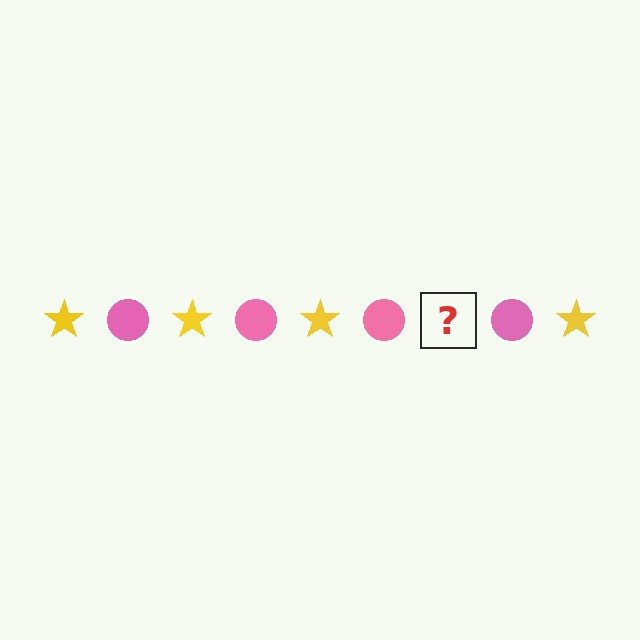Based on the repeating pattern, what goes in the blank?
The blank should be a yellow star.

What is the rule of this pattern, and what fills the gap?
The rule is that the pattern alternates between yellow star and pink circle. The gap should be filled with a yellow star.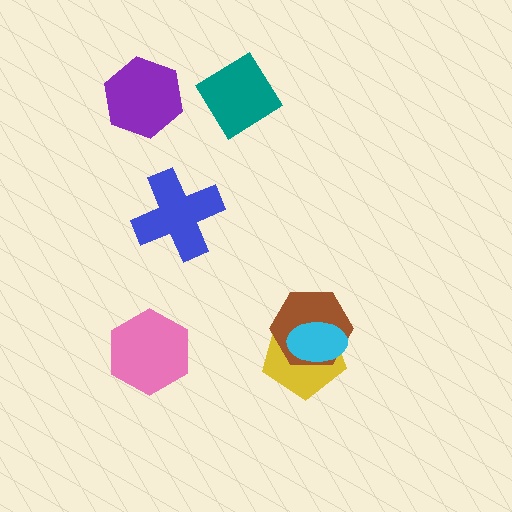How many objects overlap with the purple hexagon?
0 objects overlap with the purple hexagon.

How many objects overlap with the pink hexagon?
0 objects overlap with the pink hexagon.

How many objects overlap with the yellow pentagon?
2 objects overlap with the yellow pentagon.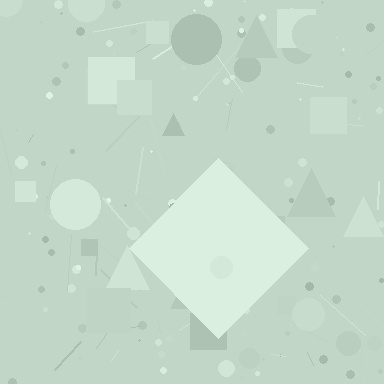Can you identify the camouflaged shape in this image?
The camouflaged shape is a diamond.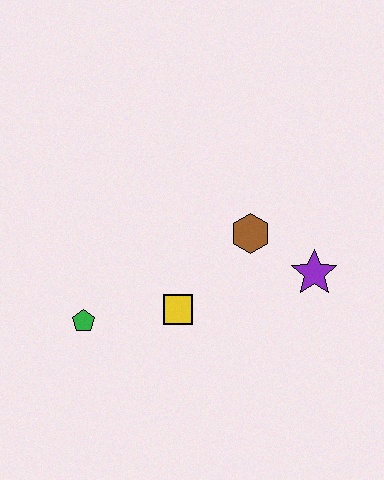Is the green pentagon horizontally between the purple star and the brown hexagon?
No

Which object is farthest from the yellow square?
The purple star is farthest from the yellow square.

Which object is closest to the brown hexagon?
The purple star is closest to the brown hexagon.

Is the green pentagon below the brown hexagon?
Yes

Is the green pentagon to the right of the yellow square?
No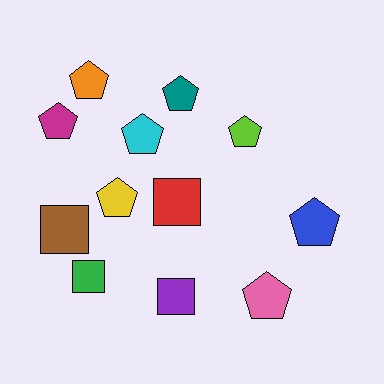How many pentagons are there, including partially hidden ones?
There are 8 pentagons.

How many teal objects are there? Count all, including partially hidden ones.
There is 1 teal object.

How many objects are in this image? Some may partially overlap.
There are 12 objects.